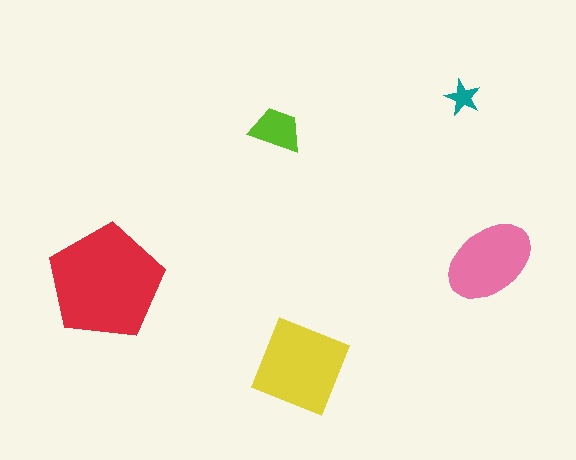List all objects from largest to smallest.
The red pentagon, the yellow square, the pink ellipse, the lime trapezoid, the teal star.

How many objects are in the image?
There are 5 objects in the image.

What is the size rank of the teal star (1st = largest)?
5th.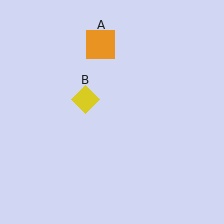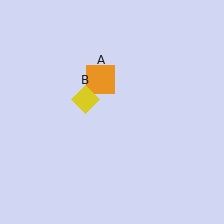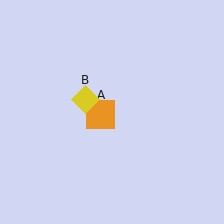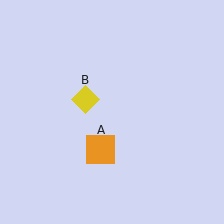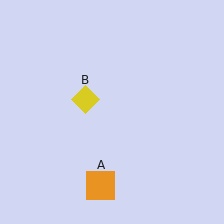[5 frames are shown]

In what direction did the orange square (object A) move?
The orange square (object A) moved down.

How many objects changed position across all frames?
1 object changed position: orange square (object A).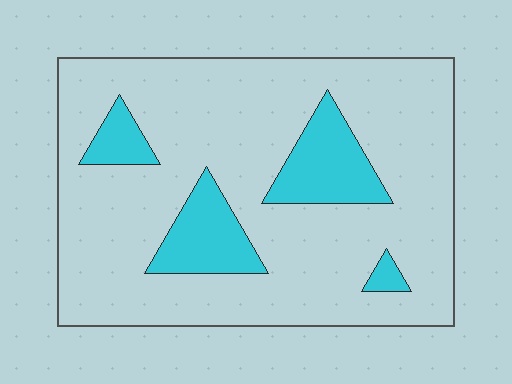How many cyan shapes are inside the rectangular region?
4.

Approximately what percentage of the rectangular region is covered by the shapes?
Approximately 15%.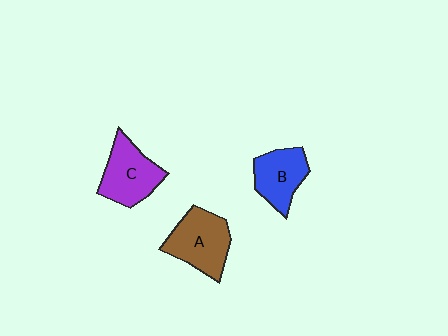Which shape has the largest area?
Shape A (brown).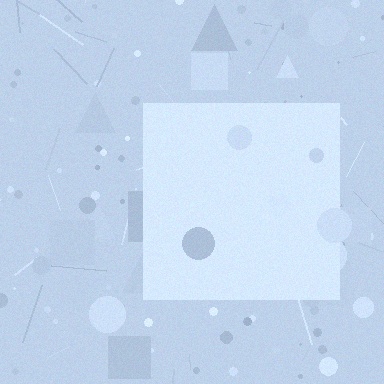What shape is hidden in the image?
A square is hidden in the image.